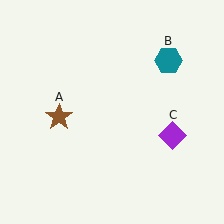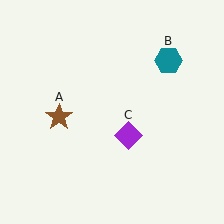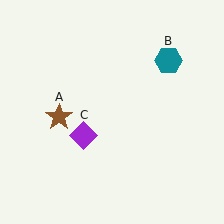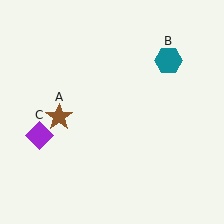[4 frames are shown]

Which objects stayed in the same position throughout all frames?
Brown star (object A) and teal hexagon (object B) remained stationary.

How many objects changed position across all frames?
1 object changed position: purple diamond (object C).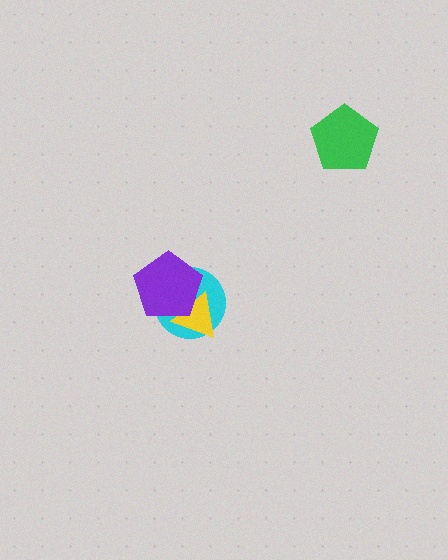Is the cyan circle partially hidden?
Yes, it is partially covered by another shape.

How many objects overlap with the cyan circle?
2 objects overlap with the cyan circle.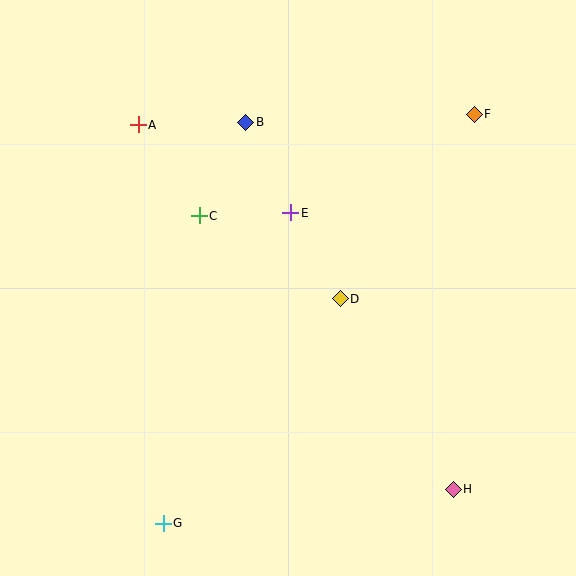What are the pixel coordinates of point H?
Point H is at (453, 489).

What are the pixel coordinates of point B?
Point B is at (246, 122).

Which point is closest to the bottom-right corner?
Point H is closest to the bottom-right corner.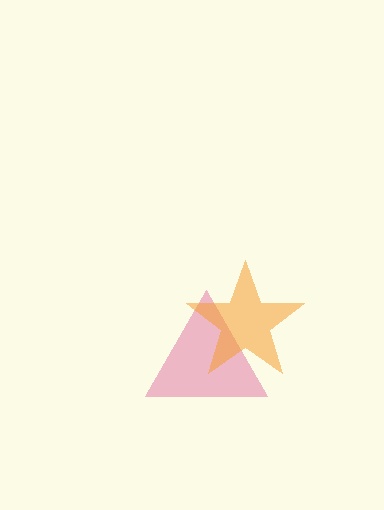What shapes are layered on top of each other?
The layered shapes are: a pink triangle, an orange star.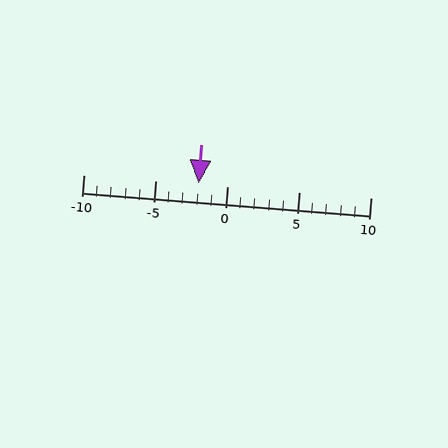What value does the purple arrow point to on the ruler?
The purple arrow points to approximately -2.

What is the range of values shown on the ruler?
The ruler shows values from -10 to 10.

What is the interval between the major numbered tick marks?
The major tick marks are spaced 5 units apart.